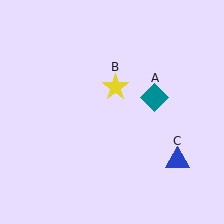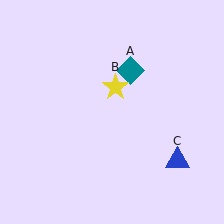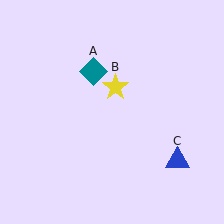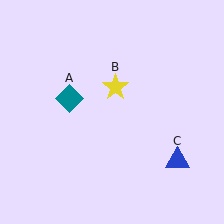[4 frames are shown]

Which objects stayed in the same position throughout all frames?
Yellow star (object B) and blue triangle (object C) remained stationary.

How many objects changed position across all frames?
1 object changed position: teal diamond (object A).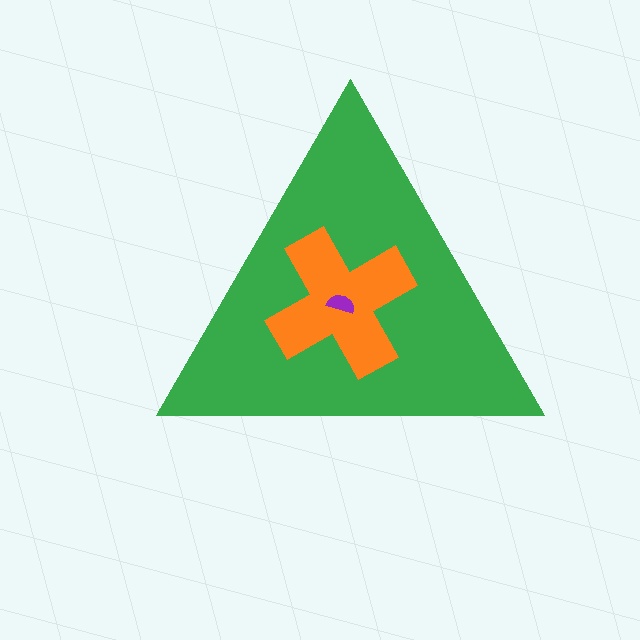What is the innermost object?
The purple semicircle.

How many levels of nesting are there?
3.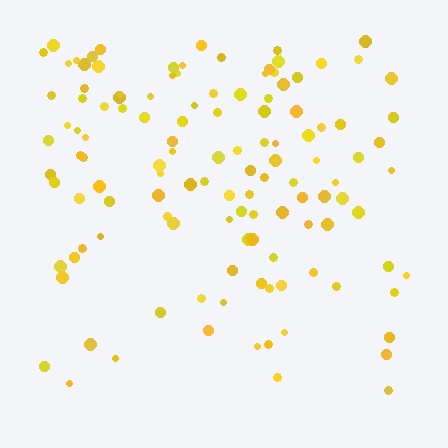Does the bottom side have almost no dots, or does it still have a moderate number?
Still a moderate number, just noticeably fewer than the top.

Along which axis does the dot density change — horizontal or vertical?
Vertical.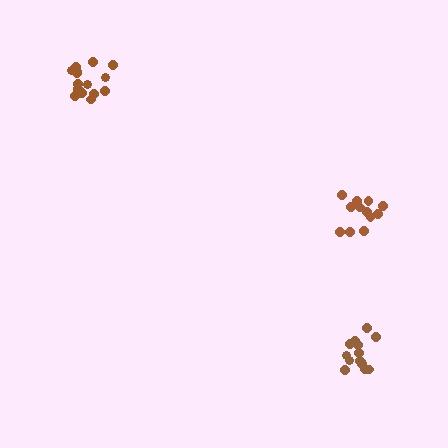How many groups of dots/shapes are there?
There are 3 groups.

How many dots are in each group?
Group 1: 12 dots, Group 2: 14 dots, Group 3: 16 dots (42 total).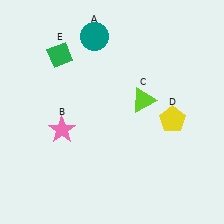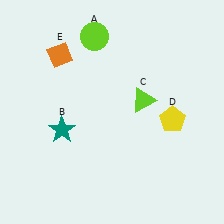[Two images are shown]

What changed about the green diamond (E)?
In Image 1, E is green. In Image 2, it changed to orange.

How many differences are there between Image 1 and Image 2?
There are 3 differences between the two images.